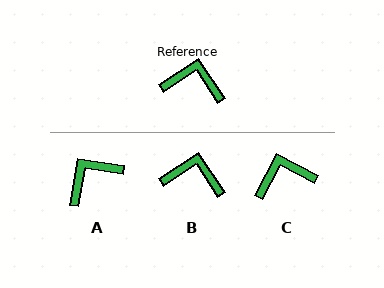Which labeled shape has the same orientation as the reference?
B.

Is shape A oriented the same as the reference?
No, it is off by about 47 degrees.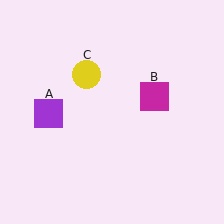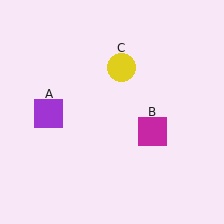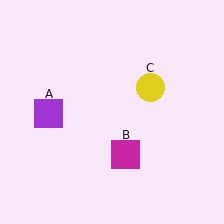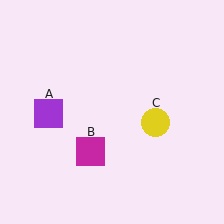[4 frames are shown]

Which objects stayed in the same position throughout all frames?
Purple square (object A) remained stationary.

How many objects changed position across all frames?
2 objects changed position: magenta square (object B), yellow circle (object C).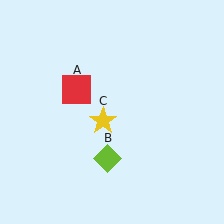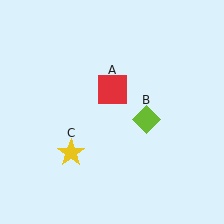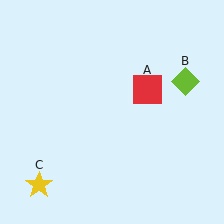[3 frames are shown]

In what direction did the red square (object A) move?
The red square (object A) moved right.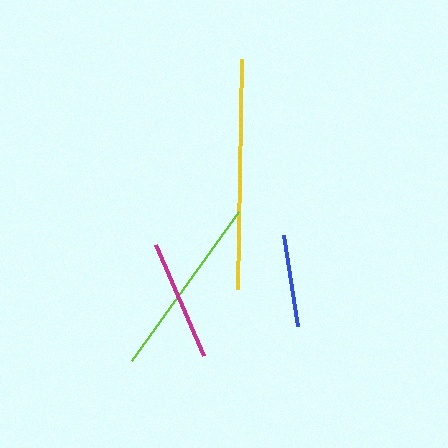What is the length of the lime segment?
The lime segment is approximately 184 pixels long.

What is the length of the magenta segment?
The magenta segment is approximately 120 pixels long.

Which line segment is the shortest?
The blue line is the shortest at approximately 92 pixels.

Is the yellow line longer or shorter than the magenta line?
The yellow line is longer than the magenta line.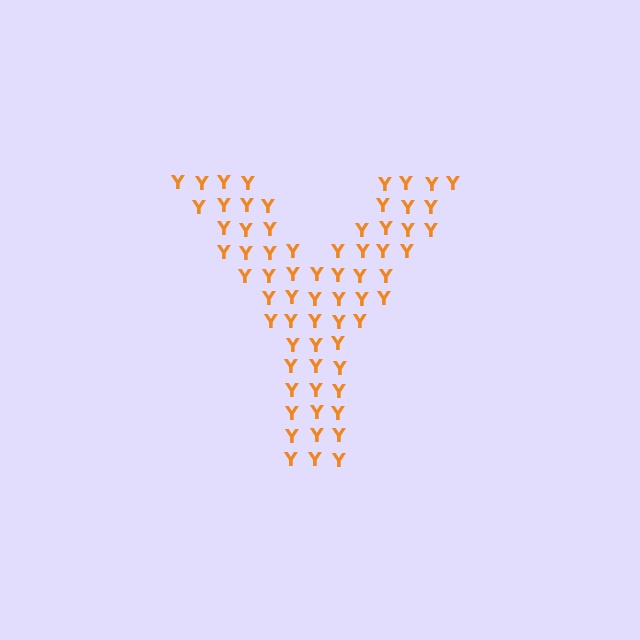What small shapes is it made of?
It is made of small letter Y's.